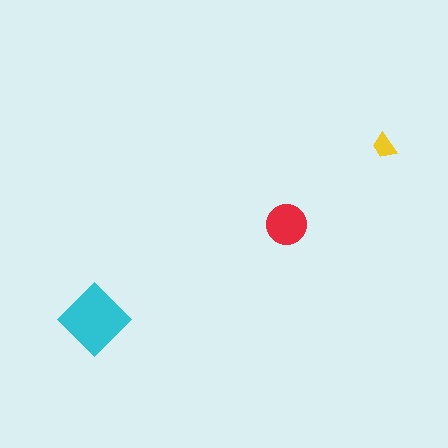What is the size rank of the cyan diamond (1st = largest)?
1st.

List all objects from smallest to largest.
The yellow trapezoid, the red circle, the cyan diamond.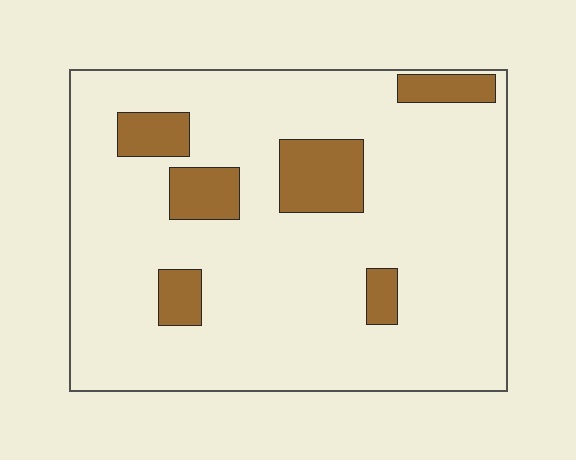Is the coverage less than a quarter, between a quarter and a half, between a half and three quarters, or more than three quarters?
Less than a quarter.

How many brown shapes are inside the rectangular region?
6.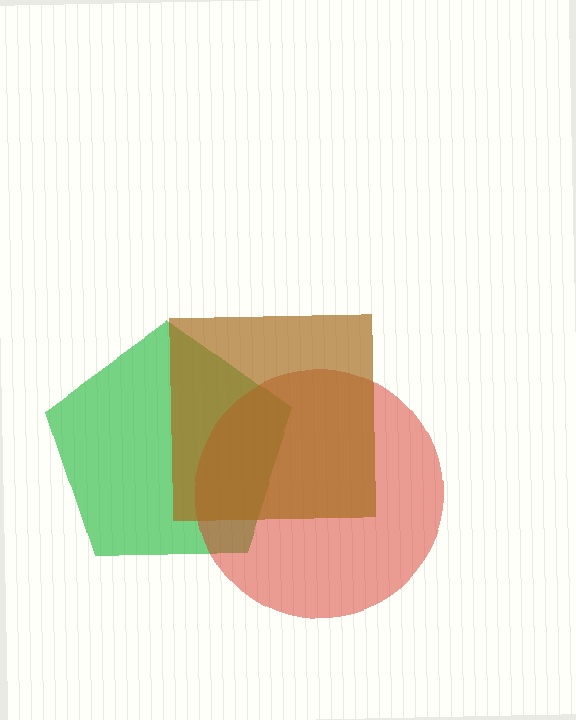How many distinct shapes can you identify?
There are 3 distinct shapes: a green pentagon, a red circle, a brown square.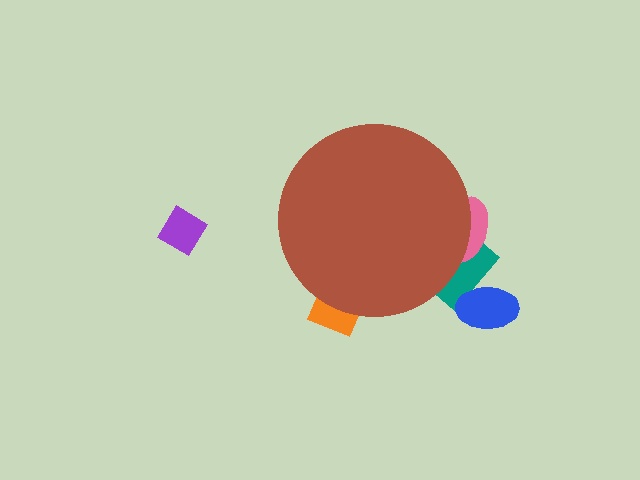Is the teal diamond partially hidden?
Yes, the teal diamond is partially hidden behind the brown circle.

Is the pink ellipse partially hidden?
Yes, the pink ellipse is partially hidden behind the brown circle.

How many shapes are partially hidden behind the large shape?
3 shapes are partially hidden.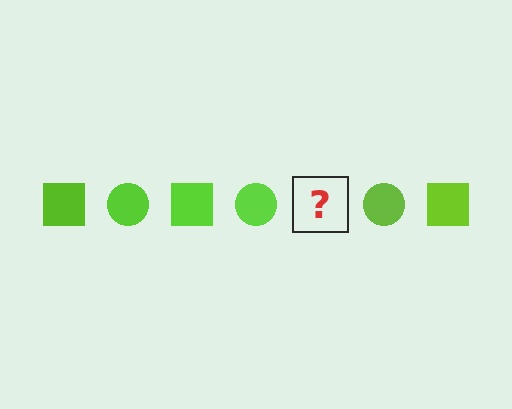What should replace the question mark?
The question mark should be replaced with a lime square.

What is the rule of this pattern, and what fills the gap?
The rule is that the pattern cycles through square, circle shapes in lime. The gap should be filled with a lime square.